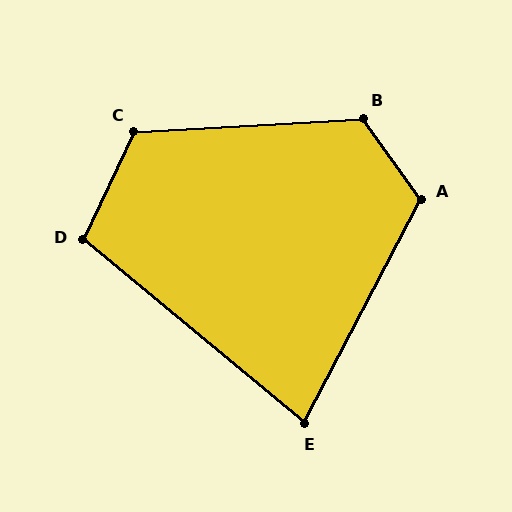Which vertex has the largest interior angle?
B, at approximately 122 degrees.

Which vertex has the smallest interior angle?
E, at approximately 78 degrees.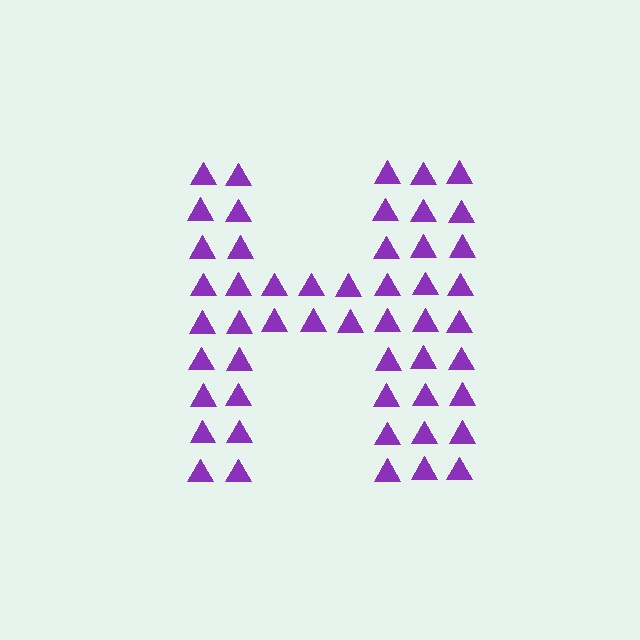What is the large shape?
The large shape is the letter H.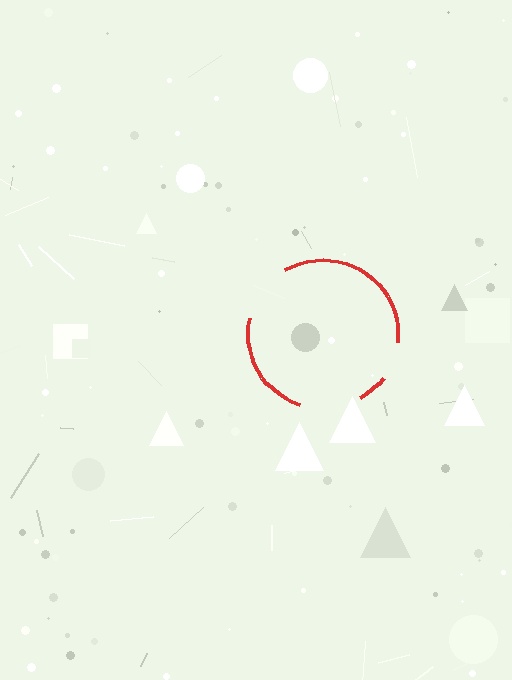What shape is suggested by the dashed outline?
The dashed outline suggests a circle.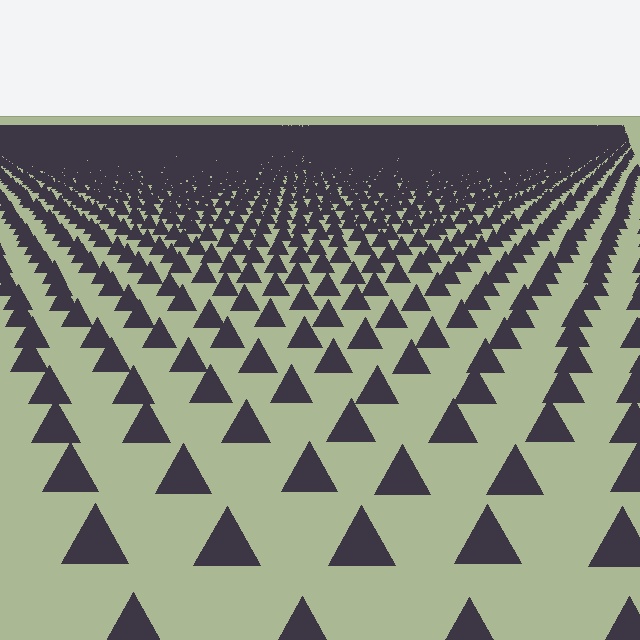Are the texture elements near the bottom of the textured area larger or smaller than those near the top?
Larger. Near the bottom, elements are closer to the viewer and appear at a bigger on-screen size.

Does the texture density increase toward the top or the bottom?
Density increases toward the top.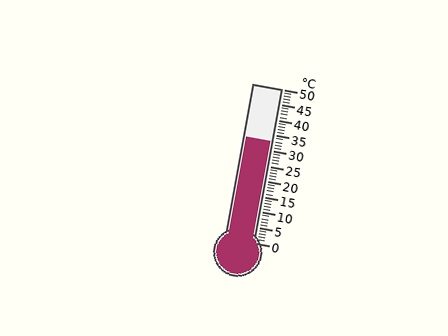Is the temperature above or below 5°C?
The temperature is above 5°C.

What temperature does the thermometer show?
The thermometer shows approximately 33°C.